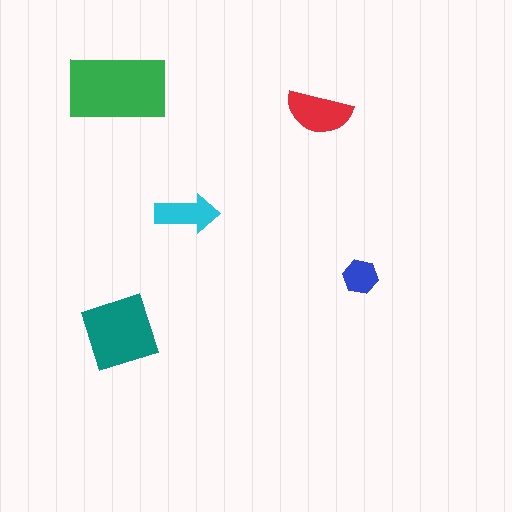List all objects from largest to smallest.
The green rectangle, the teal square, the red semicircle, the cyan arrow, the blue hexagon.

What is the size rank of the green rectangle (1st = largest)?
1st.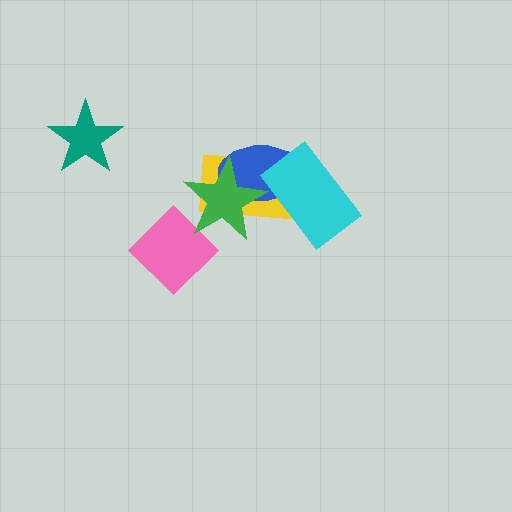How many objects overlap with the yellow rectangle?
3 objects overlap with the yellow rectangle.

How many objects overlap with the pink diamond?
1 object overlaps with the pink diamond.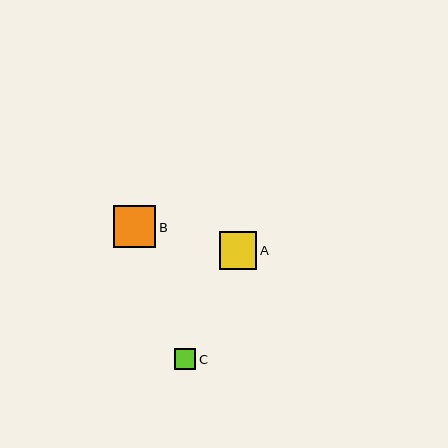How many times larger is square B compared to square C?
Square B is approximately 2.0 times the size of square C.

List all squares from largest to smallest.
From largest to smallest: B, A, C.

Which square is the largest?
Square B is the largest with a size of approximately 43 pixels.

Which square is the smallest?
Square C is the smallest with a size of approximately 21 pixels.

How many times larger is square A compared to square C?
Square A is approximately 1.8 times the size of square C.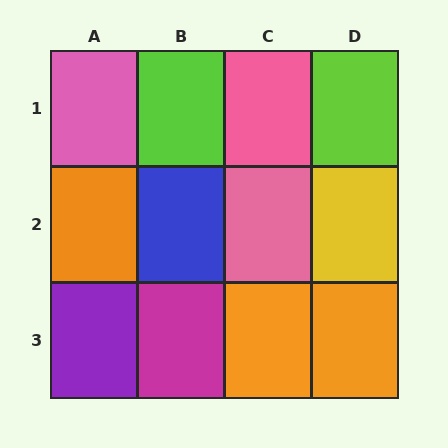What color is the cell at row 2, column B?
Blue.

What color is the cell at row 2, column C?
Pink.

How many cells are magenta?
1 cell is magenta.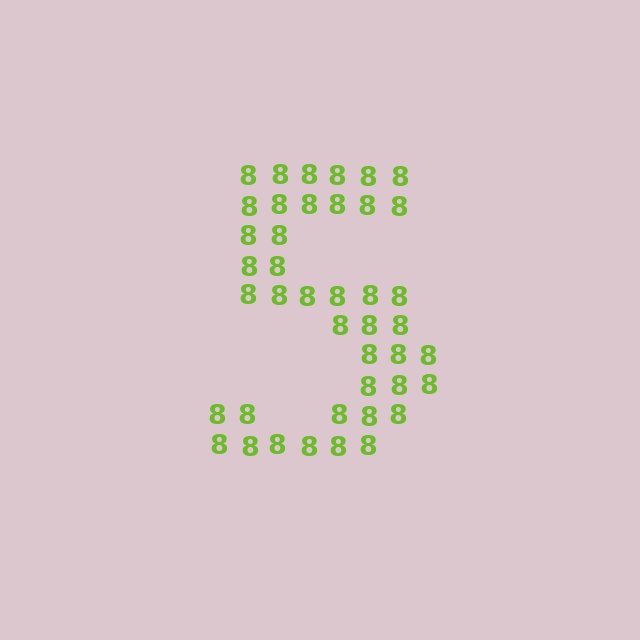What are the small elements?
The small elements are digit 8's.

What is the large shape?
The large shape is the digit 5.